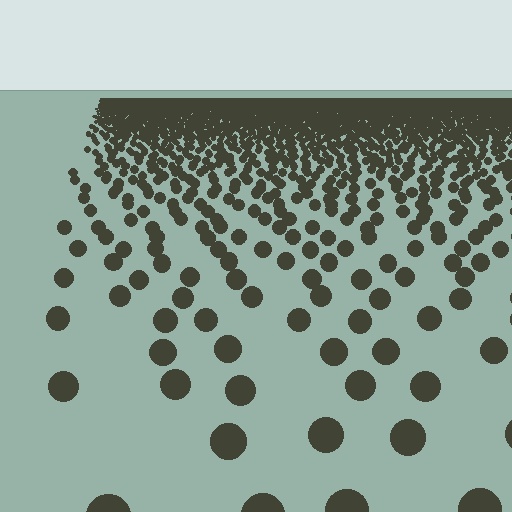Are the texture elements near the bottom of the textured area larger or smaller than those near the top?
Larger. Near the bottom, elements are closer to the viewer and appear at a bigger on-screen size.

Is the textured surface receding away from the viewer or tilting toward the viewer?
The surface is receding away from the viewer. Texture elements get smaller and denser toward the top.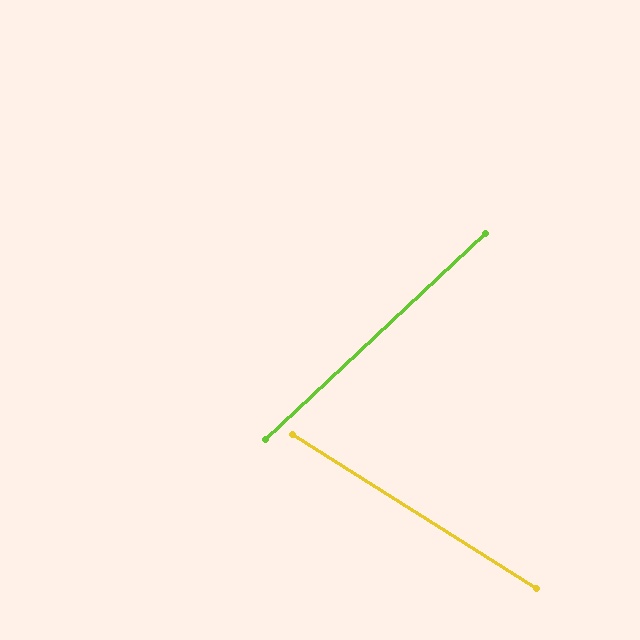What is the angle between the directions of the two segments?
Approximately 75 degrees.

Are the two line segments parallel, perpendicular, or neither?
Neither parallel nor perpendicular — they differ by about 75°.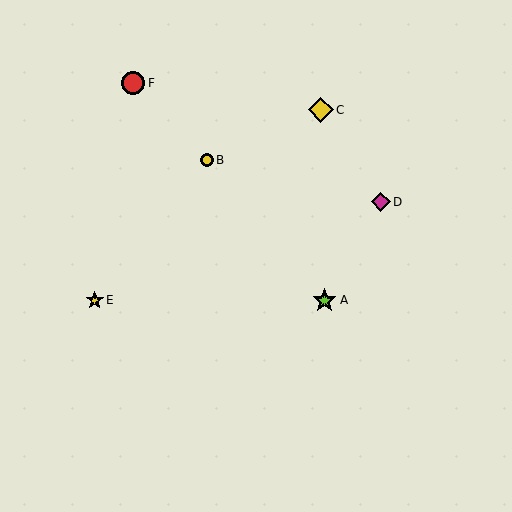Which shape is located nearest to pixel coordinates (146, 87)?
The red circle (labeled F) at (133, 83) is nearest to that location.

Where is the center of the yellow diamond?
The center of the yellow diamond is at (321, 110).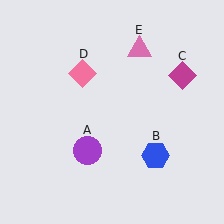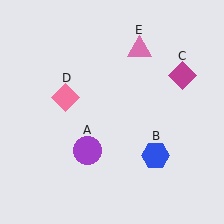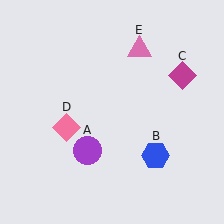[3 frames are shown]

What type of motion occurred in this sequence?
The pink diamond (object D) rotated counterclockwise around the center of the scene.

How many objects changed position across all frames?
1 object changed position: pink diamond (object D).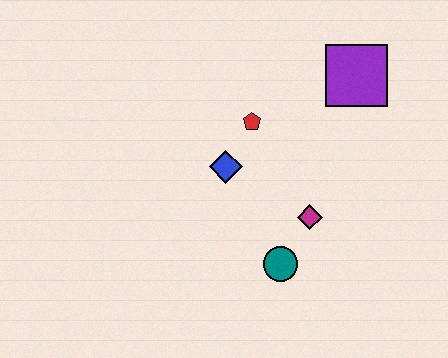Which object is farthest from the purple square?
The teal circle is farthest from the purple square.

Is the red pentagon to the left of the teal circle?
Yes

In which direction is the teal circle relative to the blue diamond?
The teal circle is below the blue diamond.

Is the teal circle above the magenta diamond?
No